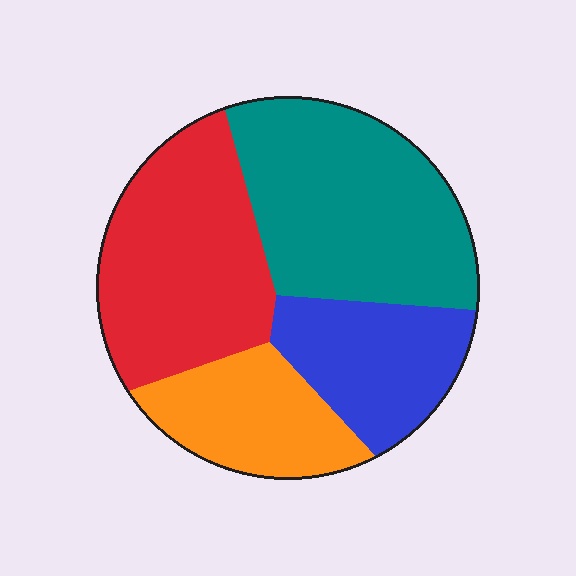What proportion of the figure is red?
Red covers 30% of the figure.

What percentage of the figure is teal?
Teal covers 34% of the figure.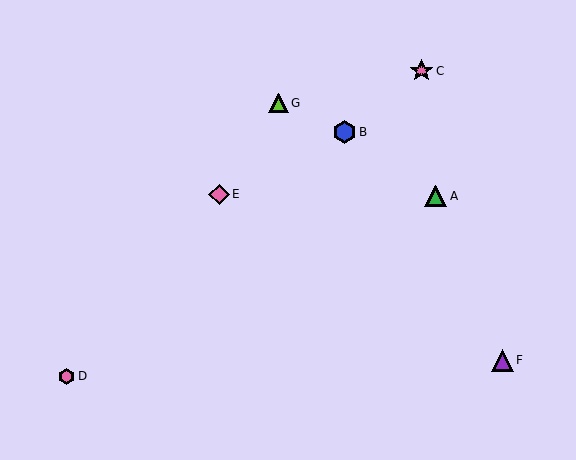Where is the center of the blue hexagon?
The center of the blue hexagon is at (345, 132).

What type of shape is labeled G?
Shape G is a lime triangle.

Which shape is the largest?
The blue hexagon (labeled B) is the largest.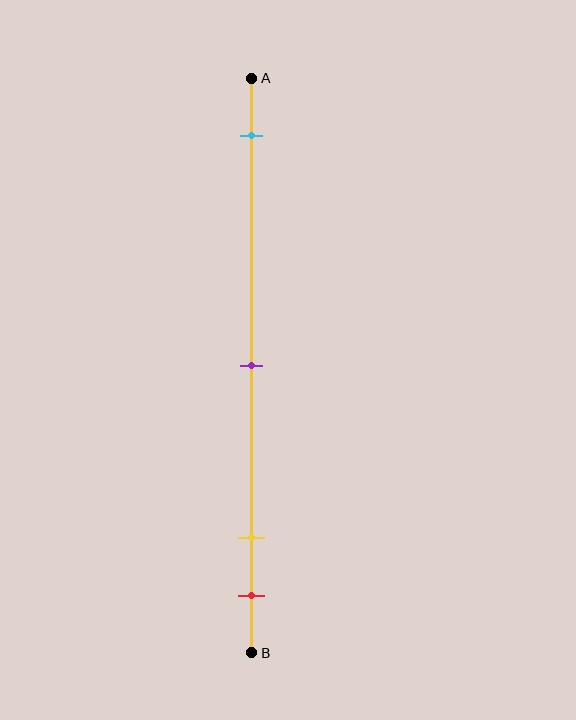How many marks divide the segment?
There are 4 marks dividing the segment.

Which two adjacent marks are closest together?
The yellow and red marks are the closest adjacent pair.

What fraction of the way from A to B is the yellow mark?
The yellow mark is approximately 80% (0.8) of the way from A to B.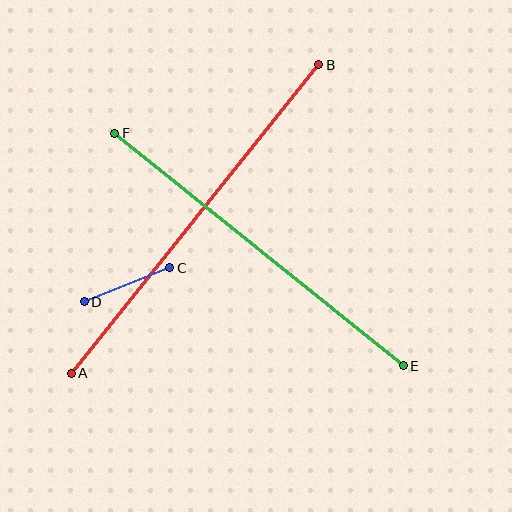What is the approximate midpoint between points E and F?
The midpoint is at approximately (259, 249) pixels.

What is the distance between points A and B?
The distance is approximately 396 pixels.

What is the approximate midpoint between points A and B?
The midpoint is at approximately (195, 219) pixels.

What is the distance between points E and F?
The distance is approximately 371 pixels.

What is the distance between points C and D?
The distance is approximately 92 pixels.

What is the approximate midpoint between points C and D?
The midpoint is at approximately (127, 285) pixels.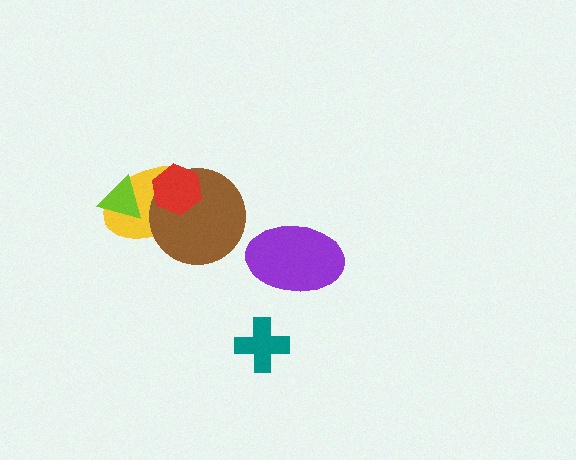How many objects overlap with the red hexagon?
2 objects overlap with the red hexagon.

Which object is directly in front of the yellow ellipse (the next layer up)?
The brown circle is directly in front of the yellow ellipse.